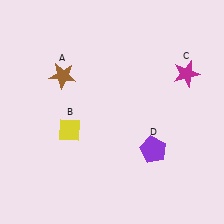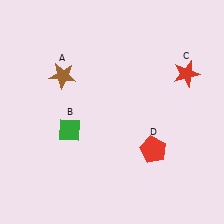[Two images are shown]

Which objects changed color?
B changed from yellow to green. C changed from magenta to red. D changed from purple to red.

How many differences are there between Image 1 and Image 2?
There are 3 differences between the two images.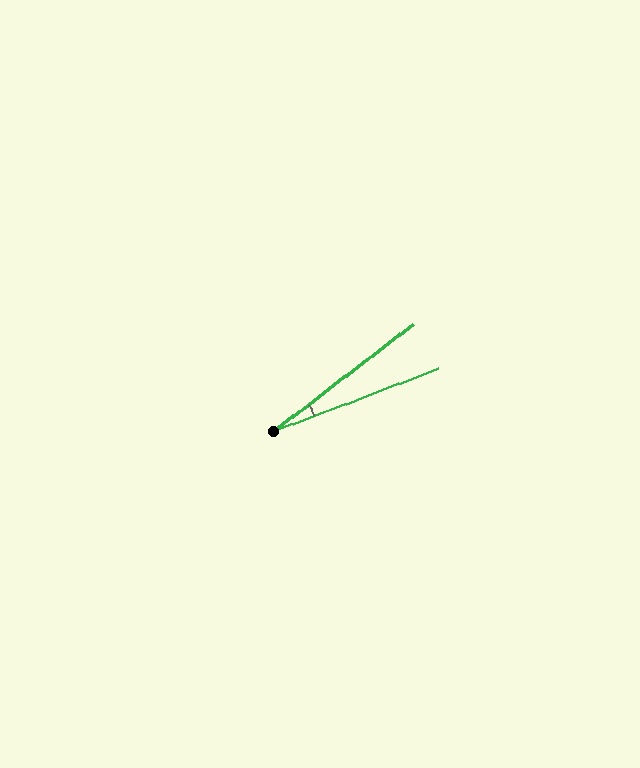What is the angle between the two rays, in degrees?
Approximately 17 degrees.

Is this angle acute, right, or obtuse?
It is acute.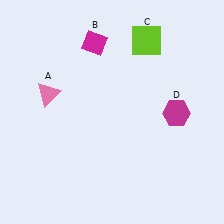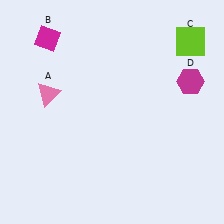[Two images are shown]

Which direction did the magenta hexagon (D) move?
The magenta hexagon (D) moved up.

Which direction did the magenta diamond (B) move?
The magenta diamond (B) moved left.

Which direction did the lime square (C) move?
The lime square (C) moved right.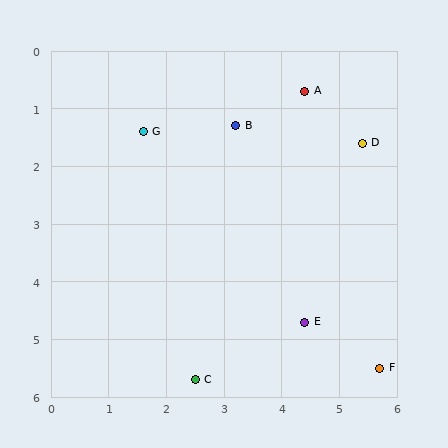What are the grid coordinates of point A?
Point A is at approximately (4.4, 0.7).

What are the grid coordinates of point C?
Point C is at approximately (2.5, 5.7).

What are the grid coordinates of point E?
Point E is at approximately (4.4, 4.7).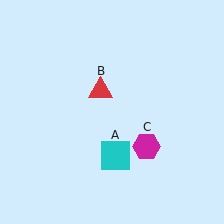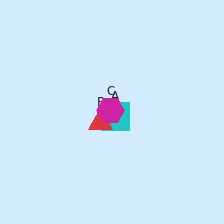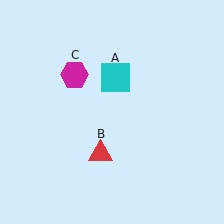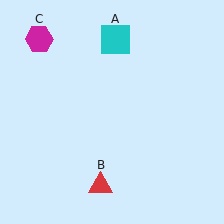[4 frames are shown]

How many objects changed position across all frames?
3 objects changed position: cyan square (object A), red triangle (object B), magenta hexagon (object C).